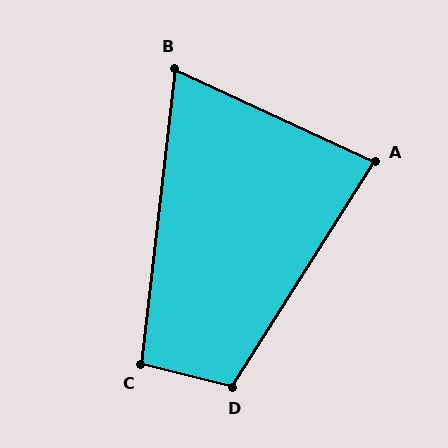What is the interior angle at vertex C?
Approximately 97 degrees (obtuse).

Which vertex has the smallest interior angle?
B, at approximately 72 degrees.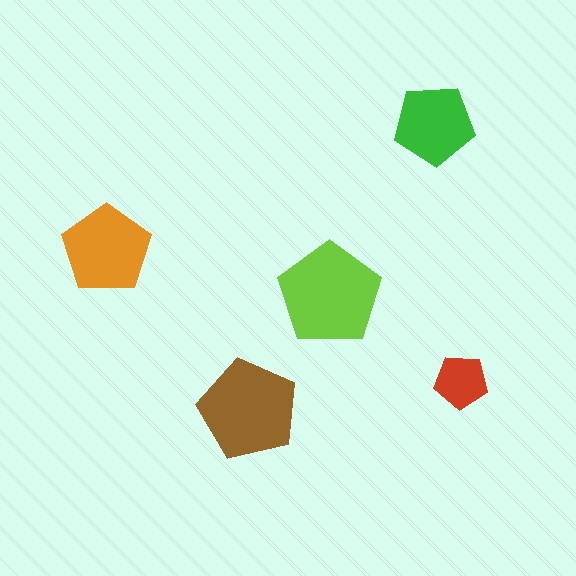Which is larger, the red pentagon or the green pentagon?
The green one.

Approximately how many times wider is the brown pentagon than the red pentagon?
About 2 times wider.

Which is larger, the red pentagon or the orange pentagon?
The orange one.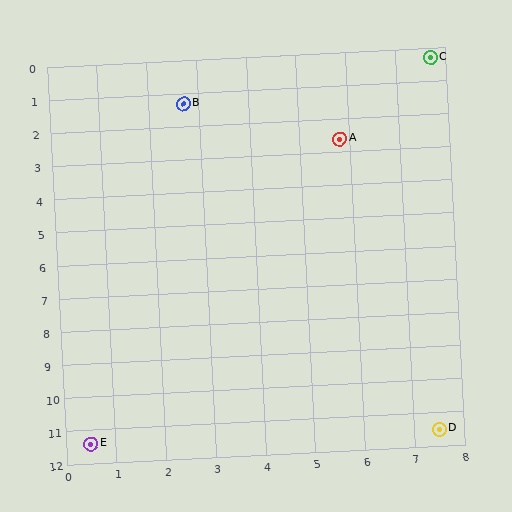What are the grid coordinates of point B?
Point B is at approximately (2.7, 1.3).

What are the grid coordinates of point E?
Point E is at approximately (0.5, 11.4).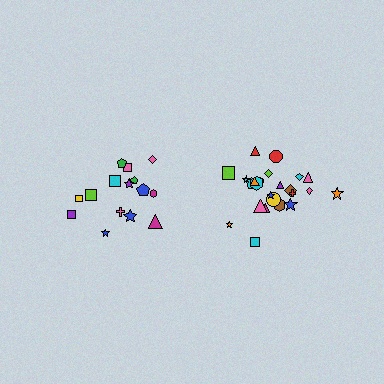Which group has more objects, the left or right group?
The right group.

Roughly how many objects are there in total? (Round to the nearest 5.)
Roughly 40 objects in total.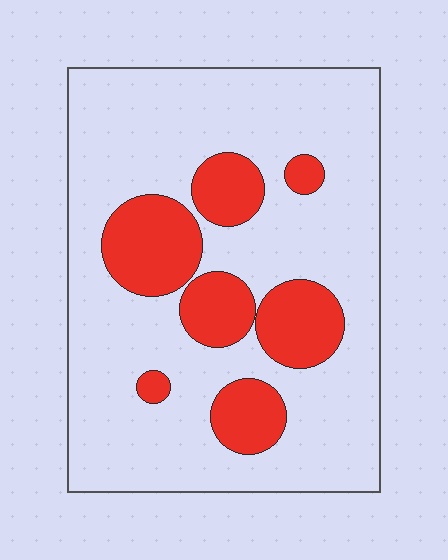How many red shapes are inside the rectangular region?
7.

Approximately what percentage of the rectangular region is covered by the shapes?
Approximately 25%.